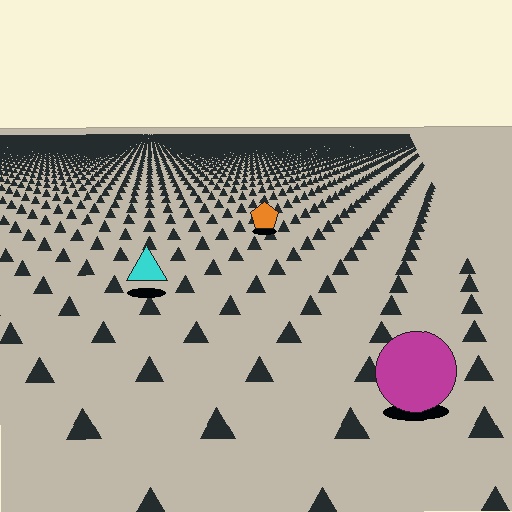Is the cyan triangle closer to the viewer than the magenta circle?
No. The magenta circle is closer — you can tell from the texture gradient: the ground texture is coarser near it.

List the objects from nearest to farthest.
From nearest to farthest: the magenta circle, the cyan triangle, the orange pentagon.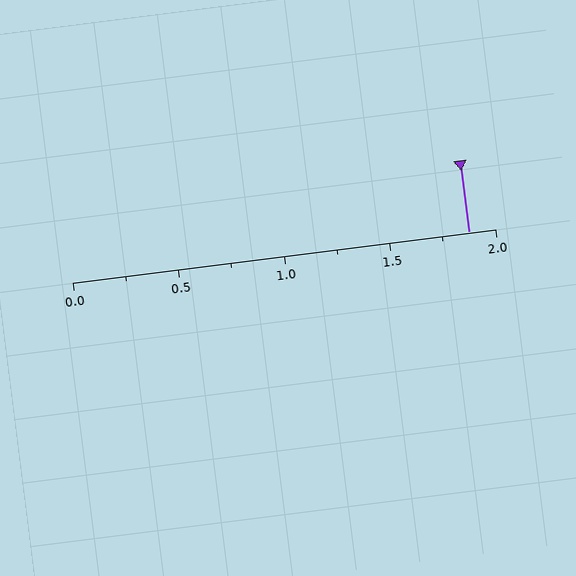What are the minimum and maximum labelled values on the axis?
The axis runs from 0.0 to 2.0.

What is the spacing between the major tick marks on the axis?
The major ticks are spaced 0.5 apart.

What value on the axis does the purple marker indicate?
The marker indicates approximately 1.88.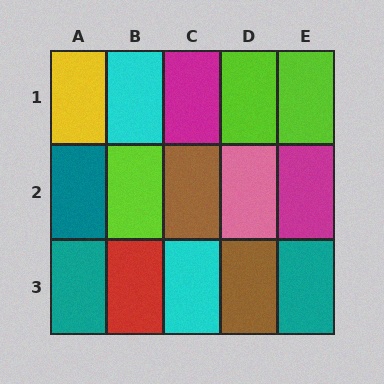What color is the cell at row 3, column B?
Red.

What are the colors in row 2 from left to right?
Teal, lime, brown, pink, magenta.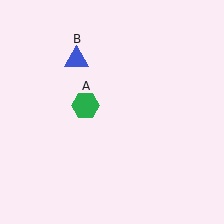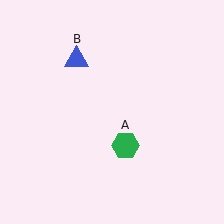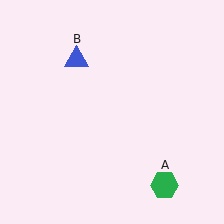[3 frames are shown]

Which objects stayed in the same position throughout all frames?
Blue triangle (object B) remained stationary.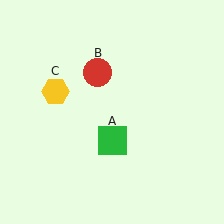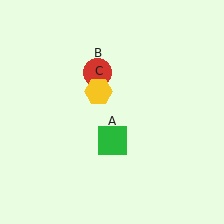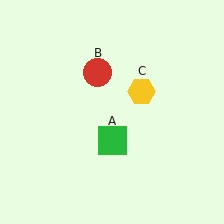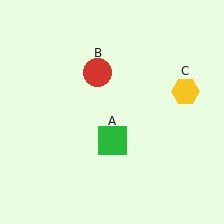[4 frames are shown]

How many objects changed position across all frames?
1 object changed position: yellow hexagon (object C).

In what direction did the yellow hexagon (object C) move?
The yellow hexagon (object C) moved right.